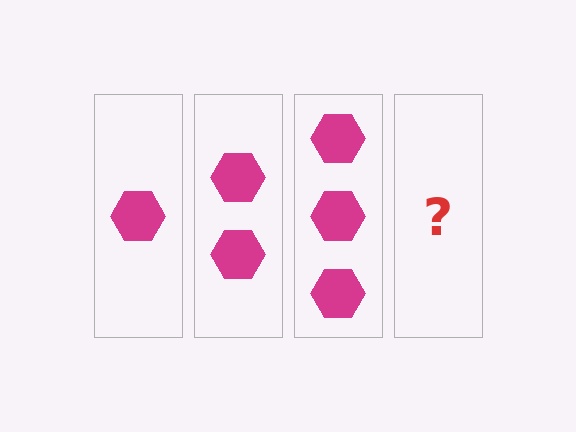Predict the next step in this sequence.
The next step is 4 hexagons.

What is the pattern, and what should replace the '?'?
The pattern is that each step adds one more hexagon. The '?' should be 4 hexagons.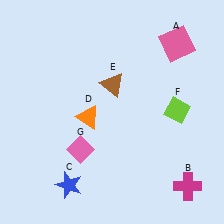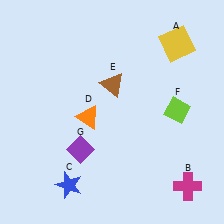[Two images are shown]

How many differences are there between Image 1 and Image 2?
There are 2 differences between the two images.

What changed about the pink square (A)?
In Image 1, A is pink. In Image 2, it changed to yellow.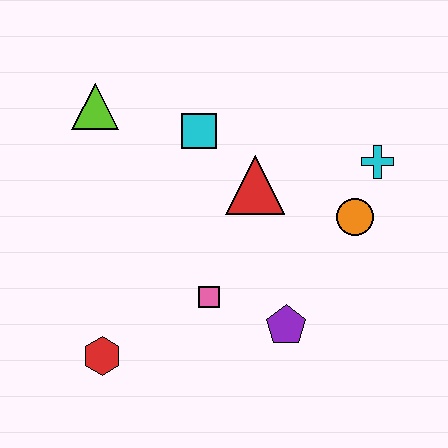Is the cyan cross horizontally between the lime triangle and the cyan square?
No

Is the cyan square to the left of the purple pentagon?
Yes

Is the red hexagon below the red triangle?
Yes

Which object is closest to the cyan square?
The red triangle is closest to the cyan square.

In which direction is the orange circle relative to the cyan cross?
The orange circle is below the cyan cross.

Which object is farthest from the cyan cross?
The red hexagon is farthest from the cyan cross.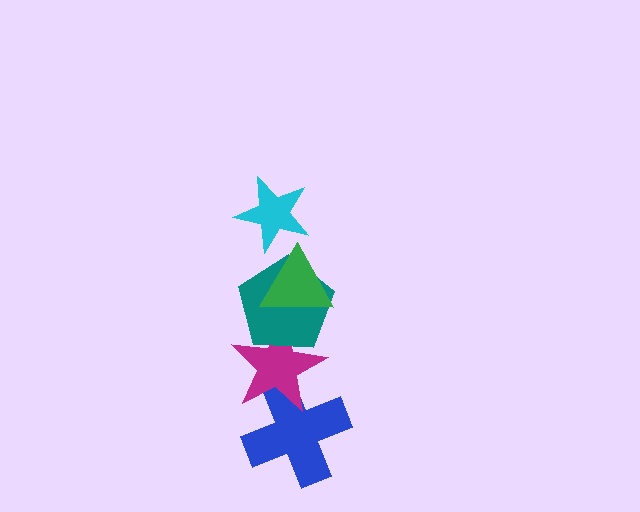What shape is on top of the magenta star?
The teal pentagon is on top of the magenta star.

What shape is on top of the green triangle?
The cyan star is on top of the green triangle.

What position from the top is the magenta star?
The magenta star is 4th from the top.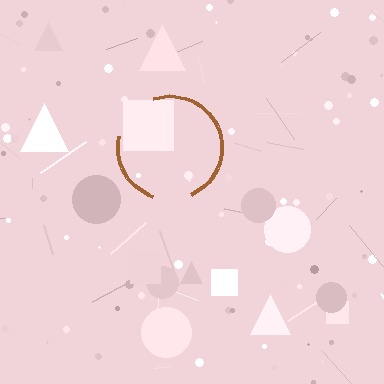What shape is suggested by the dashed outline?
The dashed outline suggests a circle.